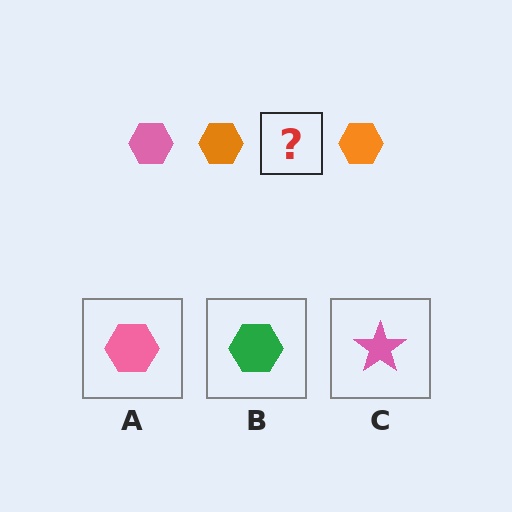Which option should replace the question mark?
Option A.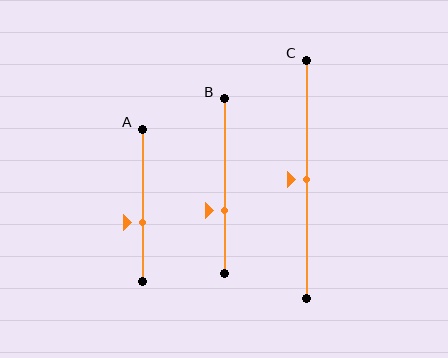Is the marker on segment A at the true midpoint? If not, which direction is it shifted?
No, the marker on segment A is shifted downward by about 11% of the segment length.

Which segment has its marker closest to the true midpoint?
Segment C has its marker closest to the true midpoint.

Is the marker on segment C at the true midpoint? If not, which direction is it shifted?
Yes, the marker on segment C is at the true midpoint.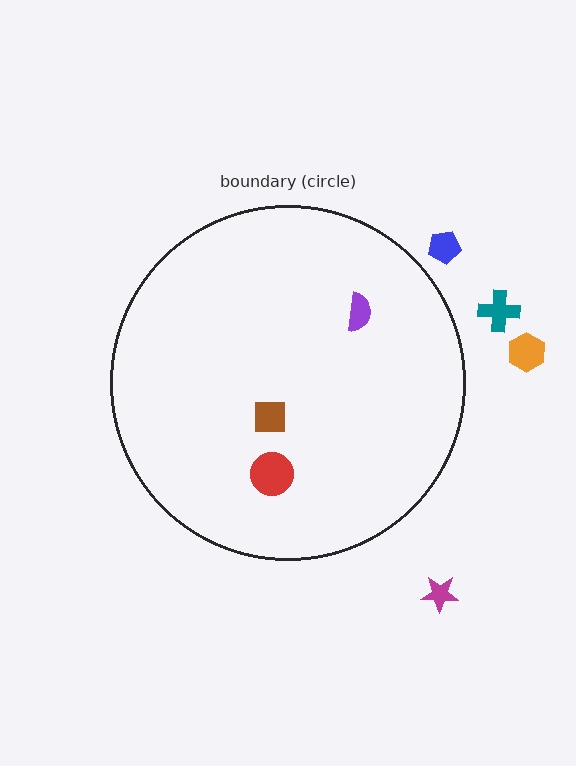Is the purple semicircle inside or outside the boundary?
Inside.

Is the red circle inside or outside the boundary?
Inside.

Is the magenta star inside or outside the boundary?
Outside.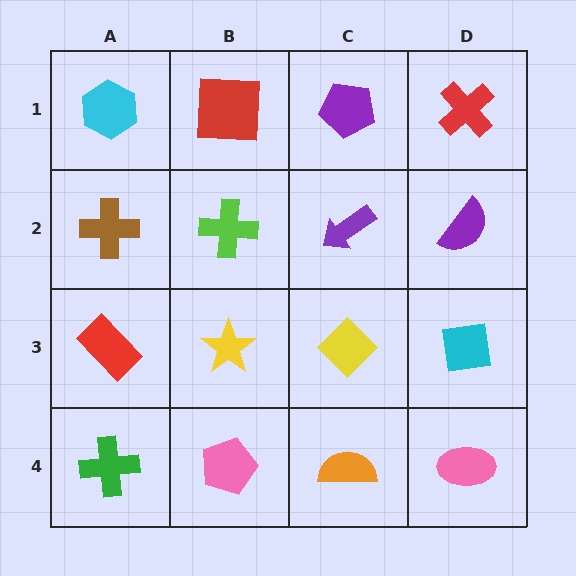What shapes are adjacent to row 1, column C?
A purple arrow (row 2, column C), a red square (row 1, column B), a red cross (row 1, column D).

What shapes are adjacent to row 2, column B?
A red square (row 1, column B), a yellow star (row 3, column B), a brown cross (row 2, column A), a purple arrow (row 2, column C).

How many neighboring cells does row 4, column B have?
3.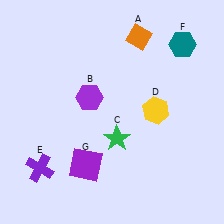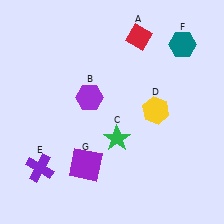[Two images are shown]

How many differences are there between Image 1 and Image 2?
There is 1 difference between the two images.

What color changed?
The diamond (A) changed from orange in Image 1 to red in Image 2.